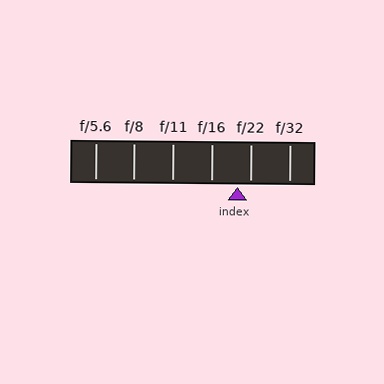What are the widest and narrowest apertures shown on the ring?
The widest aperture shown is f/5.6 and the narrowest is f/32.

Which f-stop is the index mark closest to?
The index mark is closest to f/22.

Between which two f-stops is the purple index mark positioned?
The index mark is between f/16 and f/22.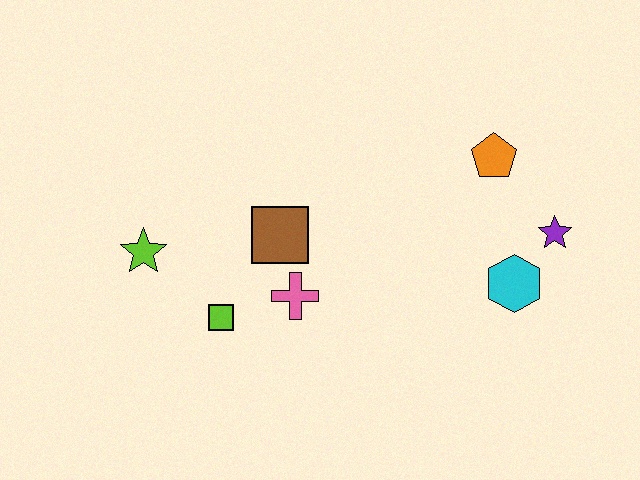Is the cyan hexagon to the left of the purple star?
Yes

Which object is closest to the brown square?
The pink cross is closest to the brown square.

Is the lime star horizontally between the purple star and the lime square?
No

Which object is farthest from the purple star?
The lime star is farthest from the purple star.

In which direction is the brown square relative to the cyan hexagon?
The brown square is to the left of the cyan hexagon.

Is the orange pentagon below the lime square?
No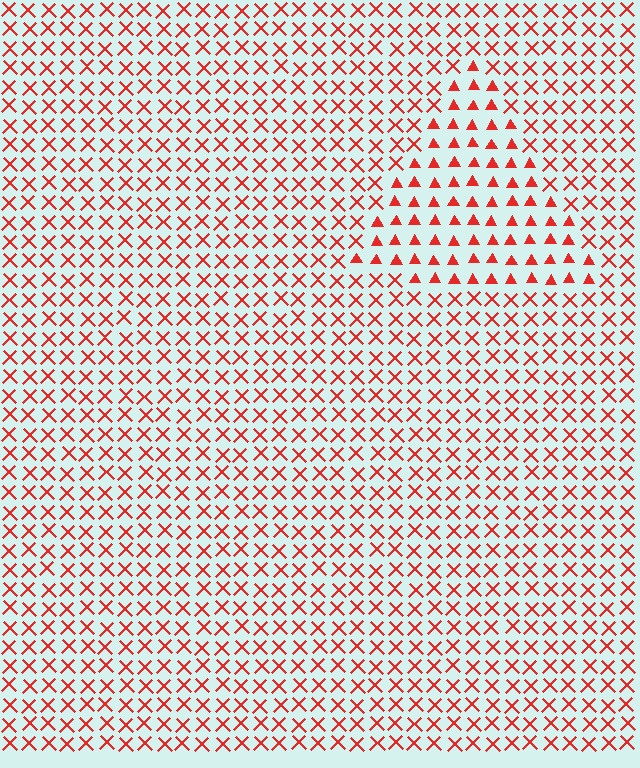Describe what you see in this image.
The image is filled with small red elements arranged in a uniform grid. A triangle-shaped region contains triangles, while the surrounding area contains X marks. The boundary is defined purely by the change in element shape.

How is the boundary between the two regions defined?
The boundary is defined by a change in element shape: triangles inside vs. X marks outside. All elements share the same color and spacing.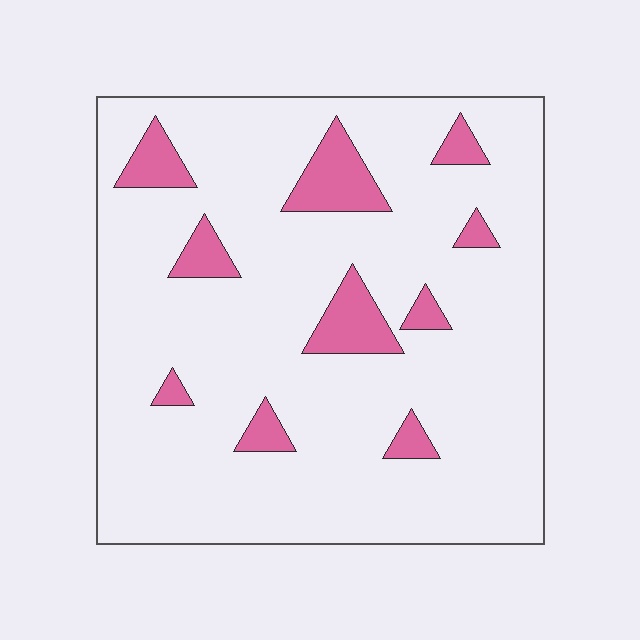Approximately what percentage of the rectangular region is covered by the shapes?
Approximately 10%.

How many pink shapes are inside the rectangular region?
10.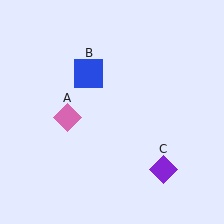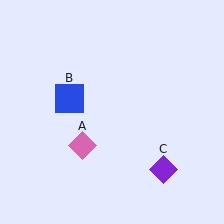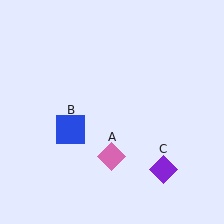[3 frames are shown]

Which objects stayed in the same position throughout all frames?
Purple diamond (object C) remained stationary.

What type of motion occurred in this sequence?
The pink diamond (object A), blue square (object B) rotated counterclockwise around the center of the scene.